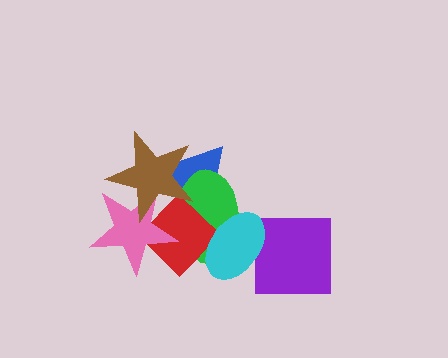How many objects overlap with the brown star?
4 objects overlap with the brown star.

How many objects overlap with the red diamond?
5 objects overlap with the red diamond.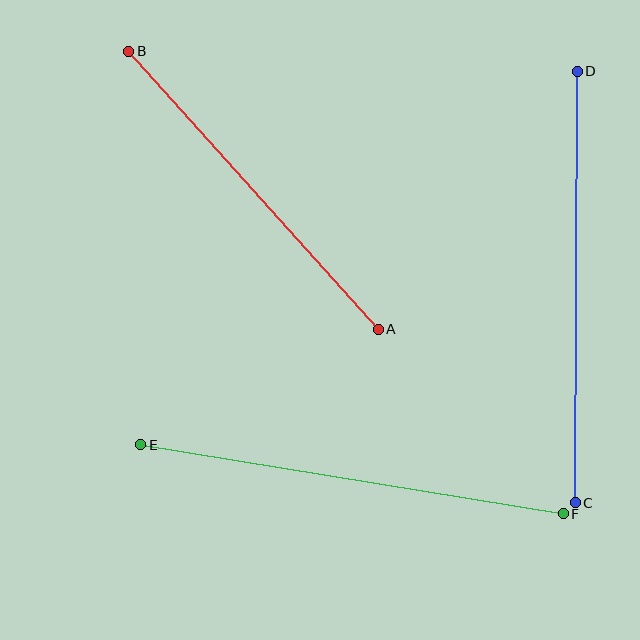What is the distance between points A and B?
The distance is approximately 373 pixels.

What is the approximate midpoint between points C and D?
The midpoint is at approximately (576, 287) pixels.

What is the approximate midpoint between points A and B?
The midpoint is at approximately (253, 190) pixels.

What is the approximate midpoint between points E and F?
The midpoint is at approximately (352, 479) pixels.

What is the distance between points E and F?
The distance is approximately 428 pixels.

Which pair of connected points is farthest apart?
Points C and D are farthest apart.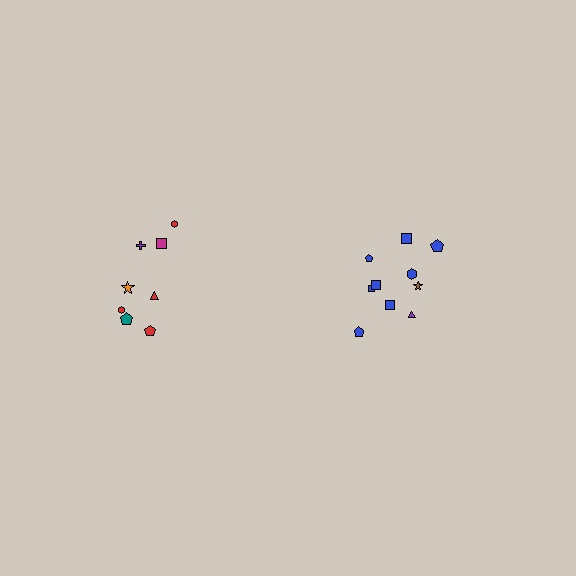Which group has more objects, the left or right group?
The right group.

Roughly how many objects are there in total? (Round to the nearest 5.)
Roughly 20 objects in total.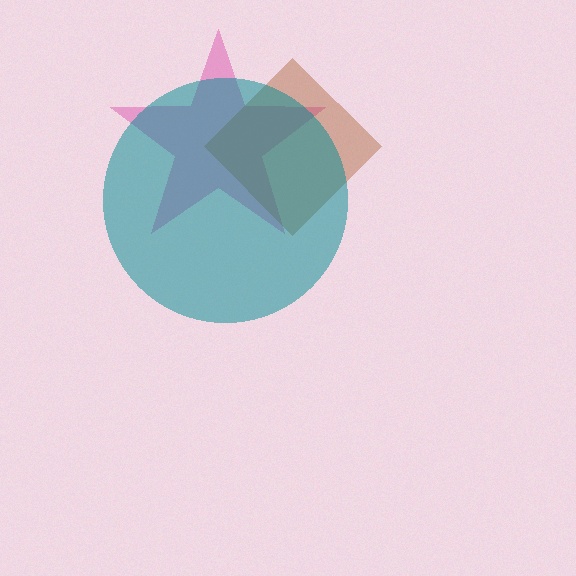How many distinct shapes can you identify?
There are 3 distinct shapes: a magenta star, a brown diamond, a teal circle.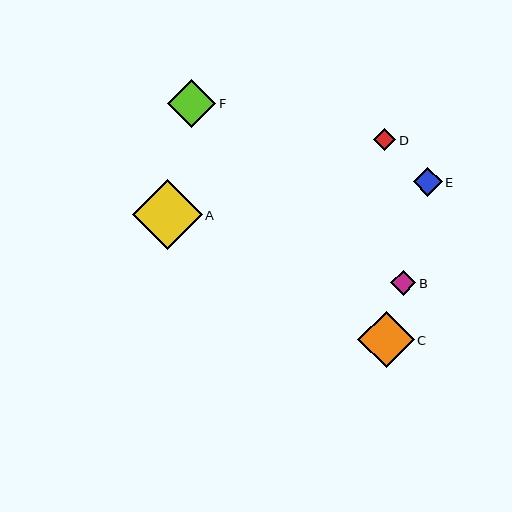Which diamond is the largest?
Diamond A is the largest with a size of approximately 70 pixels.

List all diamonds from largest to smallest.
From largest to smallest: A, C, F, E, B, D.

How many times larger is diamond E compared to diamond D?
Diamond E is approximately 1.3 times the size of diamond D.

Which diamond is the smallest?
Diamond D is the smallest with a size of approximately 23 pixels.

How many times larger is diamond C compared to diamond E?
Diamond C is approximately 1.9 times the size of diamond E.